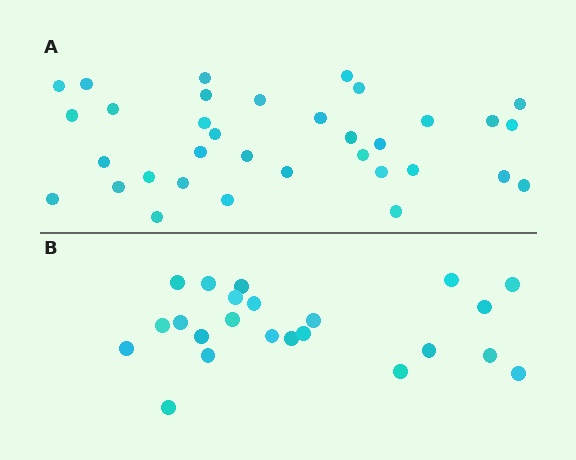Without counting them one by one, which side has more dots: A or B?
Region A (the top region) has more dots.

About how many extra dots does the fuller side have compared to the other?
Region A has roughly 12 or so more dots than region B.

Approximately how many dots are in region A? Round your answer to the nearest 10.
About 30 dots. (The exact count is 34, which rounds to 30.)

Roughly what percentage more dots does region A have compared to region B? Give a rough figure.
About 50% more.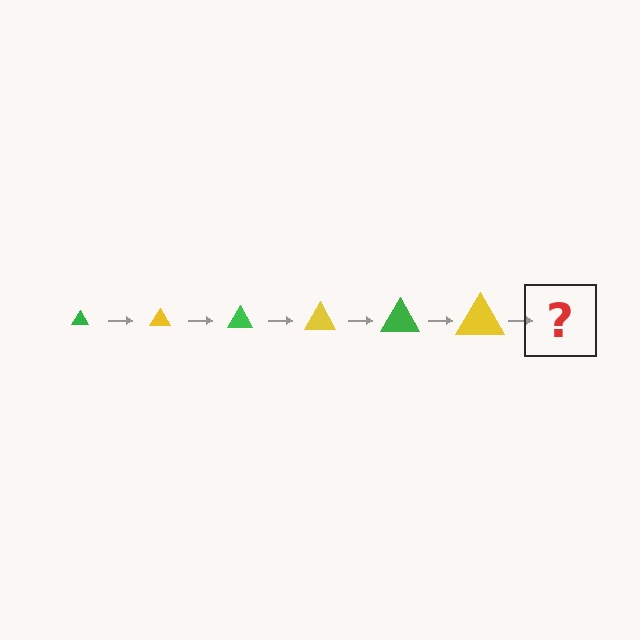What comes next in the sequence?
The next element should be a green triangle, larger than the previous one.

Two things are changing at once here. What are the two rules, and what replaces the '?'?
The two rules are that the triangle grows larger each step and the color cycles through green and yellow. The '?' should be a green triangle, larger than the previous one.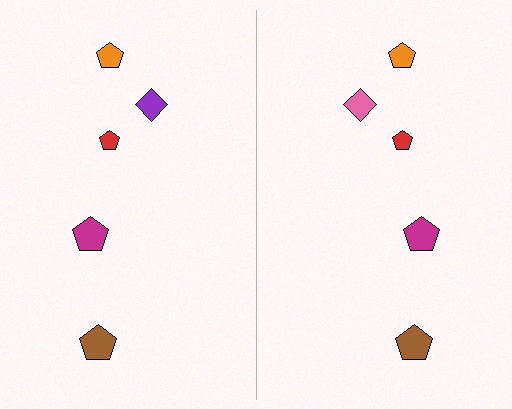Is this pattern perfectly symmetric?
No, the pattern is not perfectly symmetric. The pink diamond on the right side breaks the symmetry — its mirror counterpart is purple.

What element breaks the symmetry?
The pink diamond on the right side breaks the symmetry — its mirror counterpart is purple.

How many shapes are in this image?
There are 10 shapes in this image.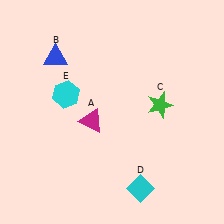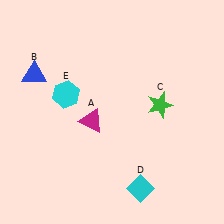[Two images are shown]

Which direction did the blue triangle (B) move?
The blue triangle (B) moved left.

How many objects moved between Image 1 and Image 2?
1 object moved between the two images.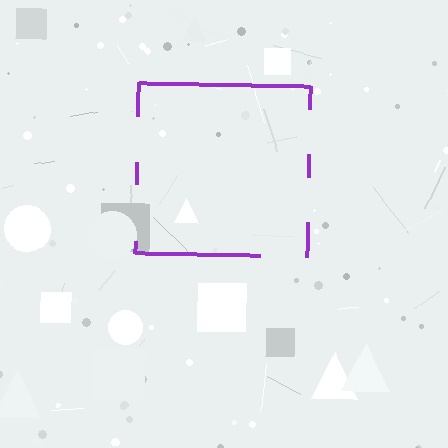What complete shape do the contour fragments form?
The contour fragments form a square.